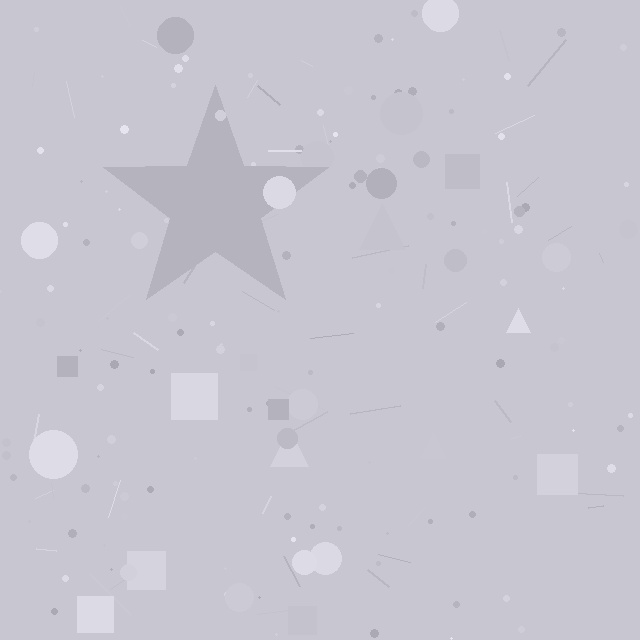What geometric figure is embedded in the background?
A star is embedded in the background.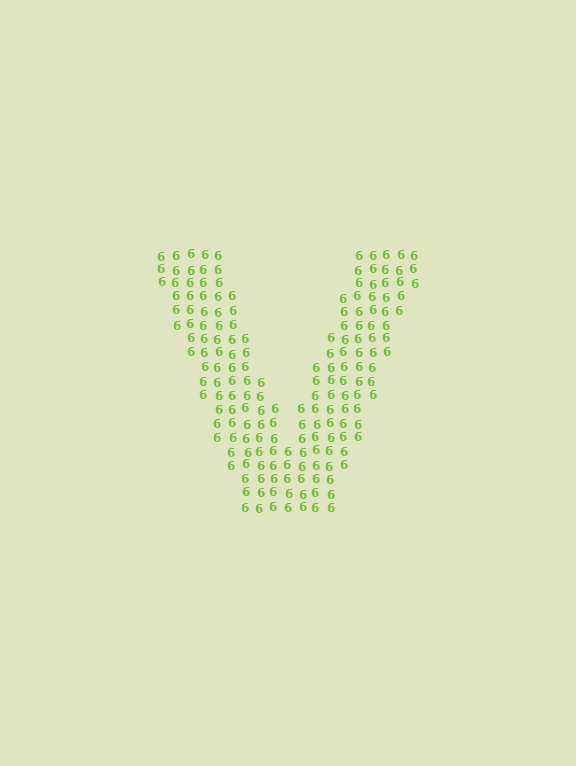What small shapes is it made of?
It is made of small digit 6's.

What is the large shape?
The large shape is the letter V.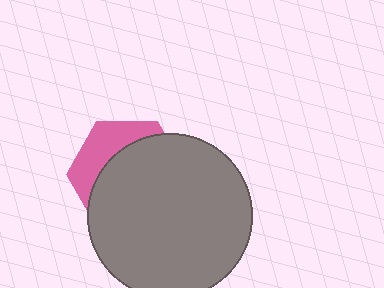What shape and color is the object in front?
The object in front is a gray circle.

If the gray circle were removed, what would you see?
You would see the complete pink hexagon.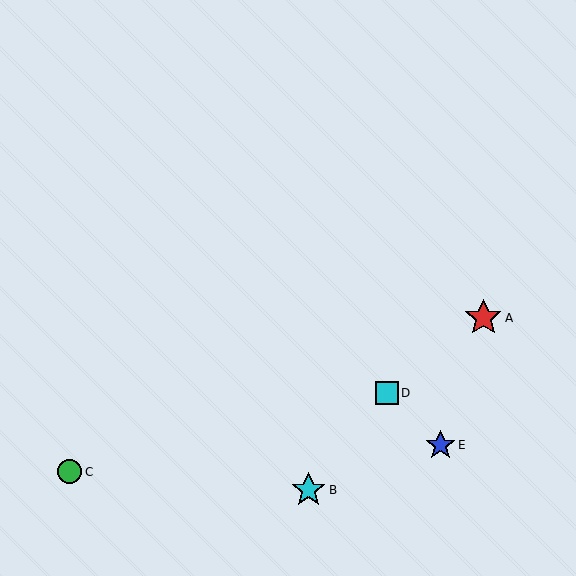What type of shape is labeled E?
Shape E is a blue star.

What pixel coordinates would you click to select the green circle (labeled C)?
Click at (70, 472) to select the green circle C.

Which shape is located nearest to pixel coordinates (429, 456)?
The blue star (labeled E) at (440, 445) is nearest to that location.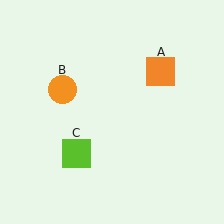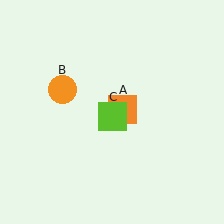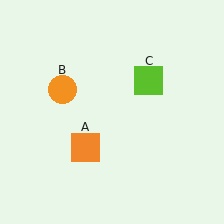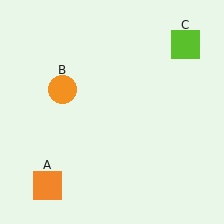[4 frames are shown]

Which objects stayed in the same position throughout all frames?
Orange circle (object B) remained stationary.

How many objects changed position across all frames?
2 objects changed position: orange square (object A), lime square (object C).